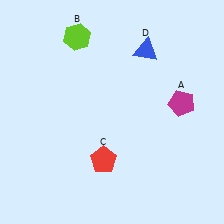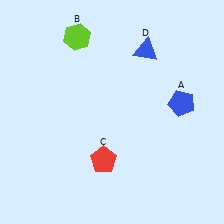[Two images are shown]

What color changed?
The pentagon (A) changed from magenta in Image 1 to blue in Image 2.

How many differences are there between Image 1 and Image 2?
There is 1 difference between the two images.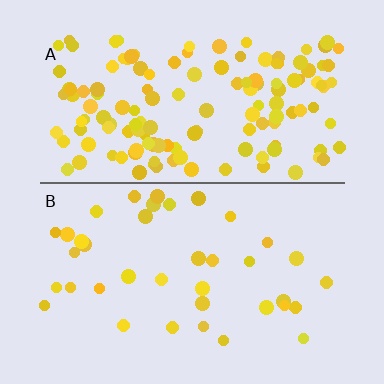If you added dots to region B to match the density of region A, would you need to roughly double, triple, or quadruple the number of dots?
Approximately quadruple.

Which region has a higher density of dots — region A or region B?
A (the top).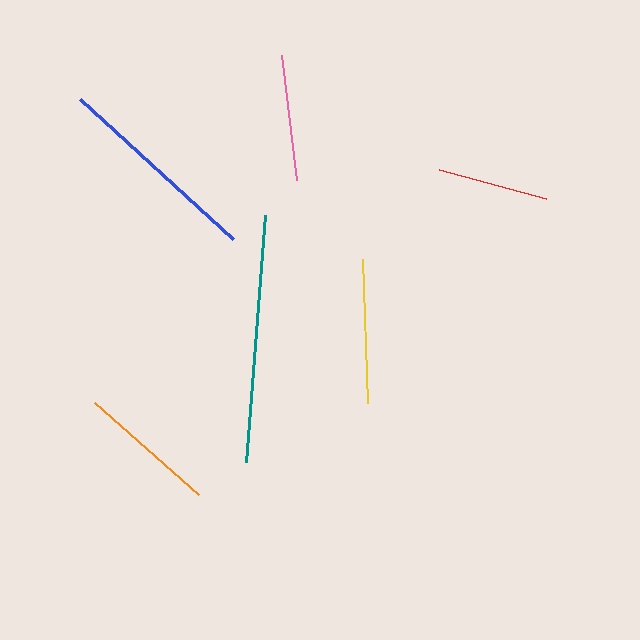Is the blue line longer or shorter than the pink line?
The blue line is longer than the pink line.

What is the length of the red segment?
The red segment is approximately 110 pixels long.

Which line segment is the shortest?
The red line is the shortest at approximately 110 pixels.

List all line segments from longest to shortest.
From longest to shortest: teal, blue, yellow, orange, pink, red.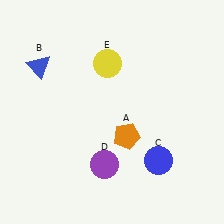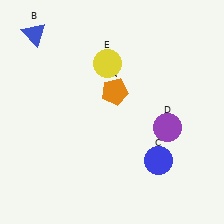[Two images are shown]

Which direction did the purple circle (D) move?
The purple circle (D) moved right.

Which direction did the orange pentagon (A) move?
The orange pentagon (A) moved up.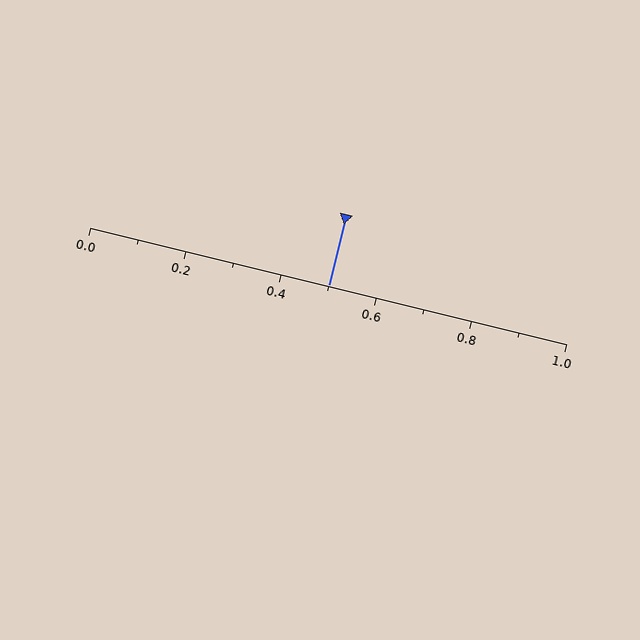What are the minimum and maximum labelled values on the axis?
The axis runs from 0.0 to 1.0.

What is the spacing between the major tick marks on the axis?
The major ticks are spaced 0.2 apart.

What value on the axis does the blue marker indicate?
The marker indicates approximately 0.5.